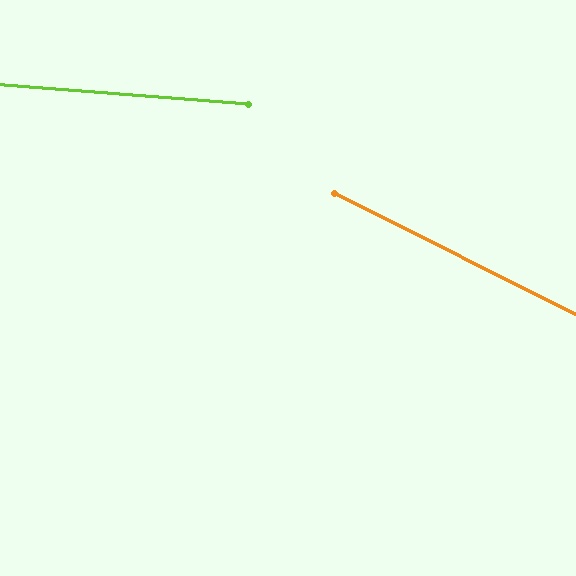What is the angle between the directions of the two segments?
Approximately 22 degrees.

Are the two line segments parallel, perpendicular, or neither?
Neither parallel nor perpendicular — they differ by about 22°.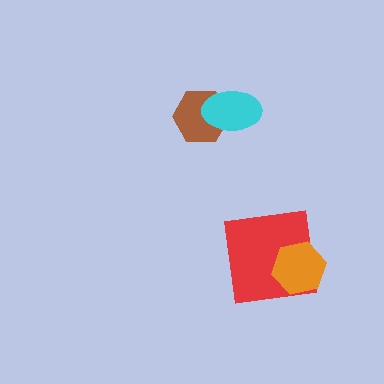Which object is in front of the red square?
The orange hexagon is in front of the red square.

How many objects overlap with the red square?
1 object overlaps with the red square.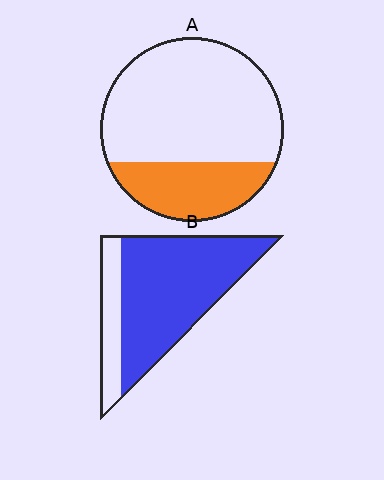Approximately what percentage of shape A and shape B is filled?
A is approximately 30% and B is approximately 80%.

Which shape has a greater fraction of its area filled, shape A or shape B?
Shape B.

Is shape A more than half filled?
No.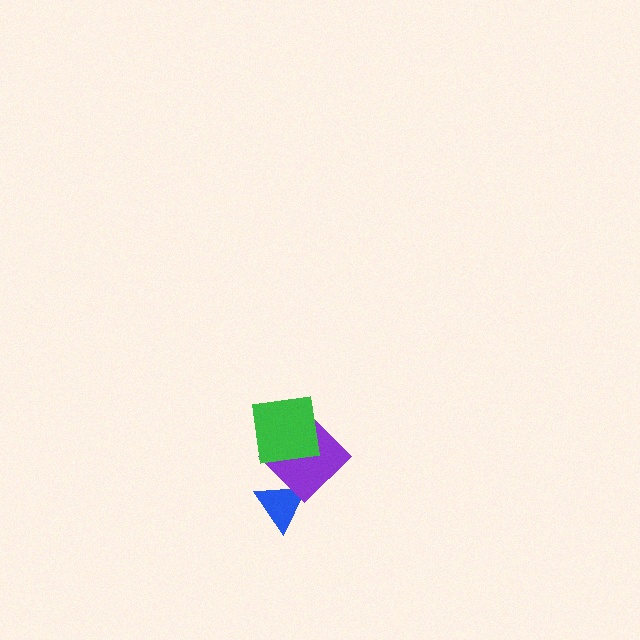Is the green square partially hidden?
No, no other shape covers it.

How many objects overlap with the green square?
1 object overlaps with the green square.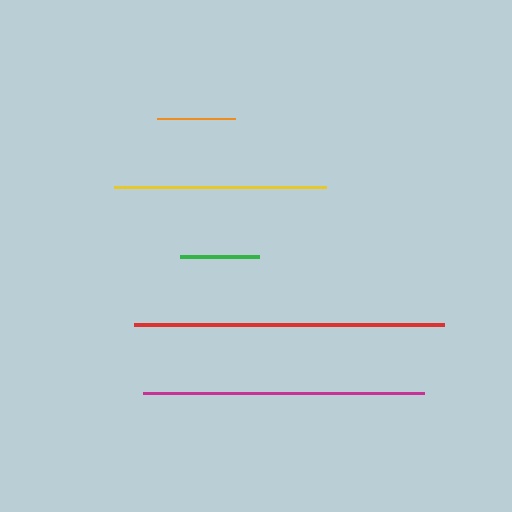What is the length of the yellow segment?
The yellow segment is approximately 212 pixels long.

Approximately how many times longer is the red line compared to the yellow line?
The red line is approximately 1.5 times the length of the yellow line.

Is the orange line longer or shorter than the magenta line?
The magenta line is longer than the orange line.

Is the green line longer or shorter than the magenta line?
The magenta line is longer than the green line.